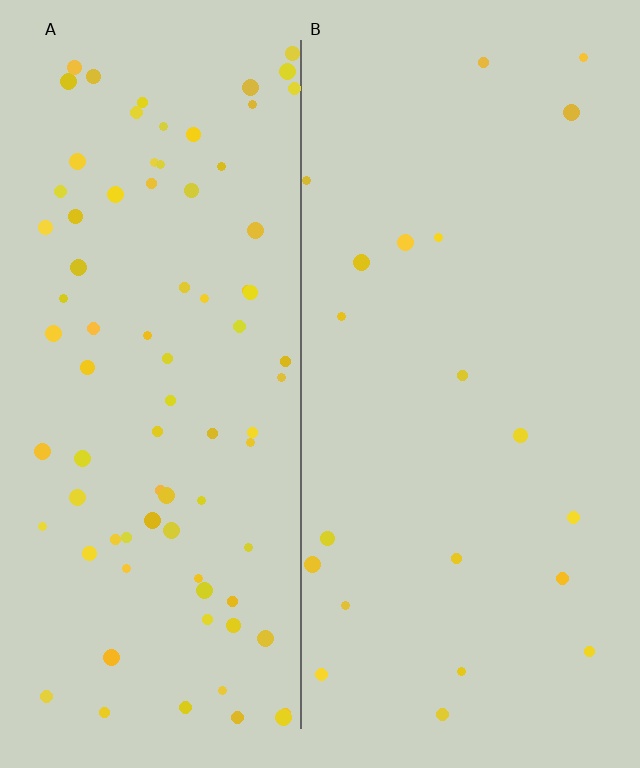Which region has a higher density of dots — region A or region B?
A (the left).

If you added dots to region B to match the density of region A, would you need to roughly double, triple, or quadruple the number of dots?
Approximately quadruple.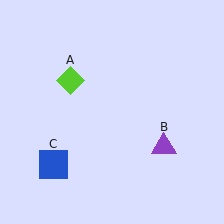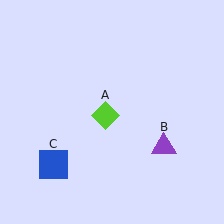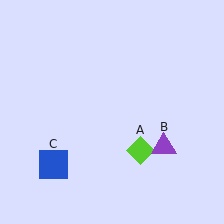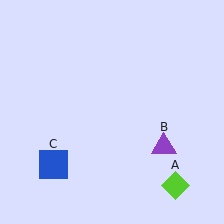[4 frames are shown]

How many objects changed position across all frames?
1 object changed position: lime diamond (object A).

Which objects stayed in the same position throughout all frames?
Purple triangle (object B) and blue square (object C) remained stationary.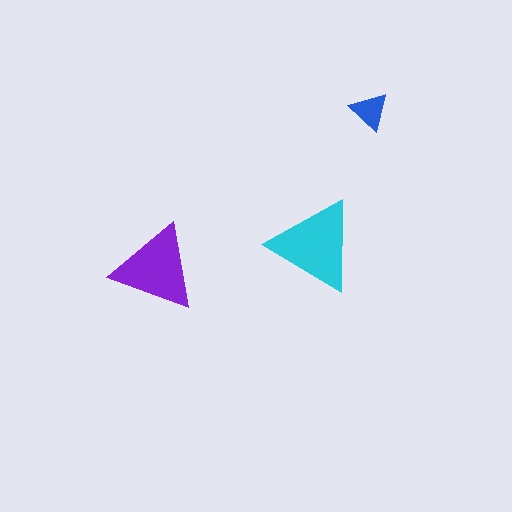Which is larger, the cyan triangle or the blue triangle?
The cyan one.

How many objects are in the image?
There are 3 objects in the image.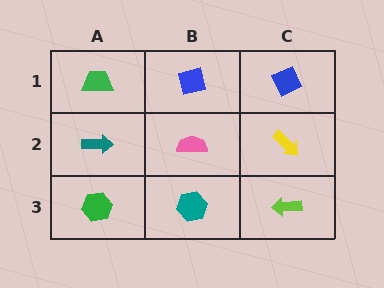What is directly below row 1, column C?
A yellow arrow.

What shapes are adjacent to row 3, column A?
A teal arrow (row 2, column A), a teal hexagon (row 3, column B).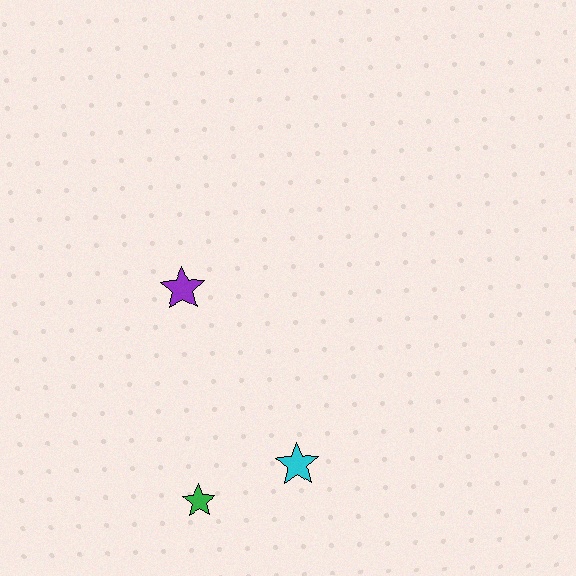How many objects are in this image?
There are 3 objects.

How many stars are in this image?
There are 3 stars.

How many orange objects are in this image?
There are no orange objects.